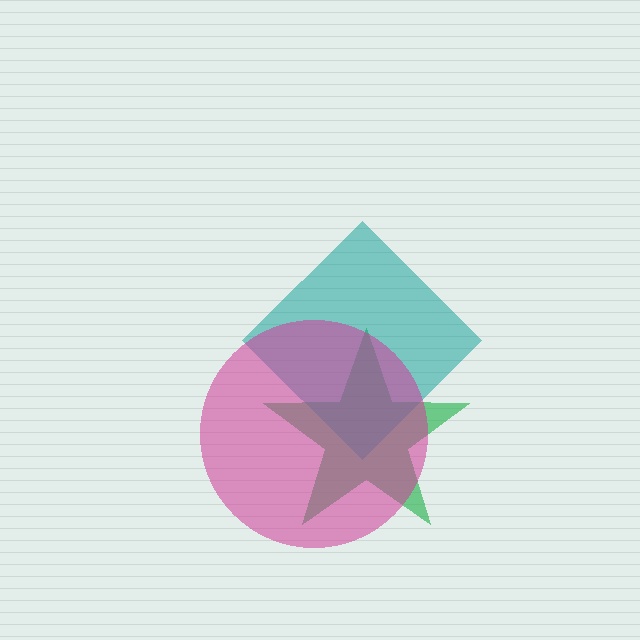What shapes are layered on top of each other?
The layered shapes are: a green star, a teal diamond, a magenta circle.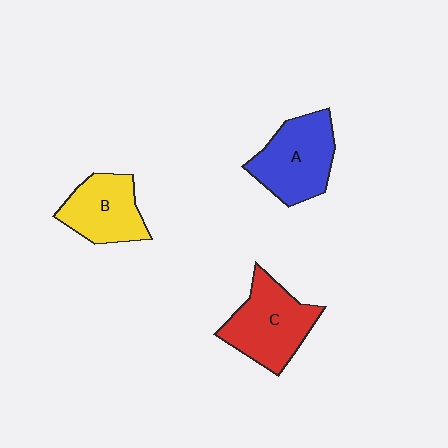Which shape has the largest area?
Shape C (red).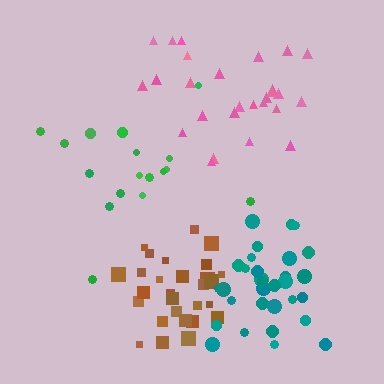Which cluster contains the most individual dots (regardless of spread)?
Teal (32).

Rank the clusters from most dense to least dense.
brown, teal, pink, green.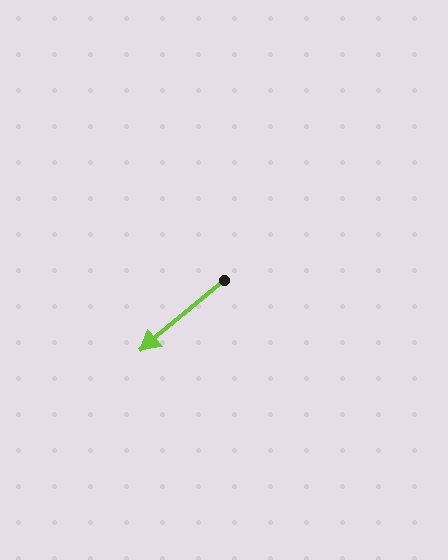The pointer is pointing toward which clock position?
Roughly 8 o'clock.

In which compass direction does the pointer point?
Southwest.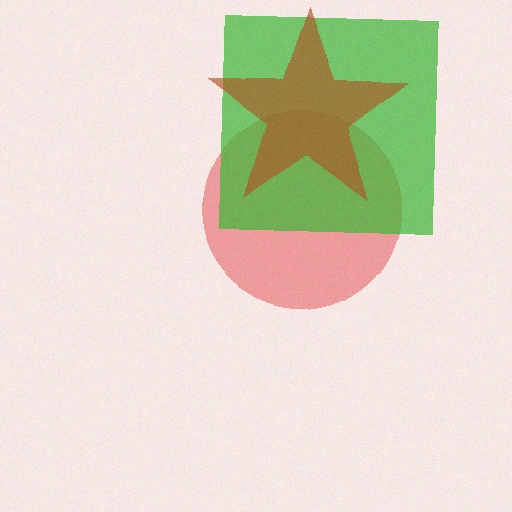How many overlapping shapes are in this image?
There are 3 overlapping shapes in the image.